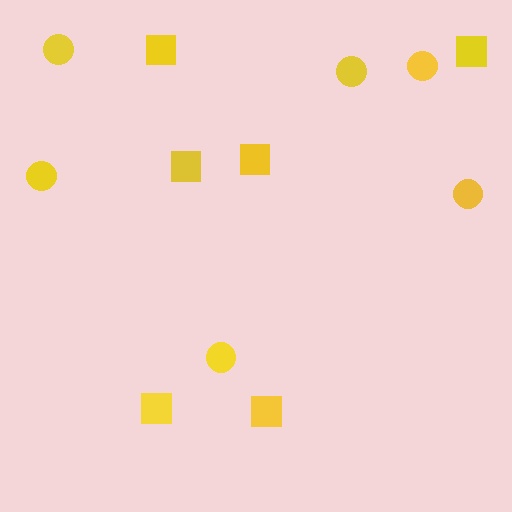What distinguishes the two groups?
There are 2 groups: one group of squares (6) and one group of circles (6).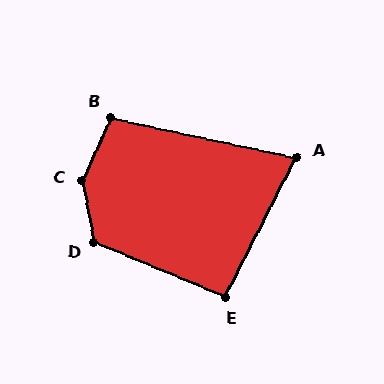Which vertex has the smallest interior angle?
A, at approximately 75 degrees.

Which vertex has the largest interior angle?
C, at approximately 145 degrees.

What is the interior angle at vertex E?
Approximately 94 degrees (approximately right).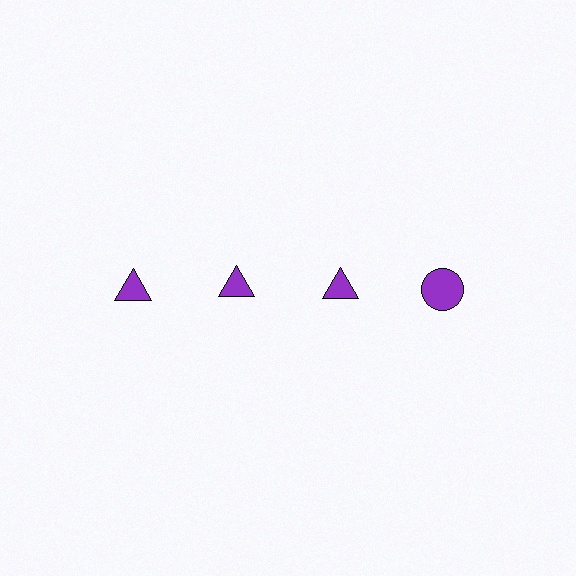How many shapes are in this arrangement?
There are 4 shapes arranged in a grid pattern.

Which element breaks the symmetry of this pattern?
The purple circle in the top row, second from right column breaks the symmetry. All other shapes are purple triangles.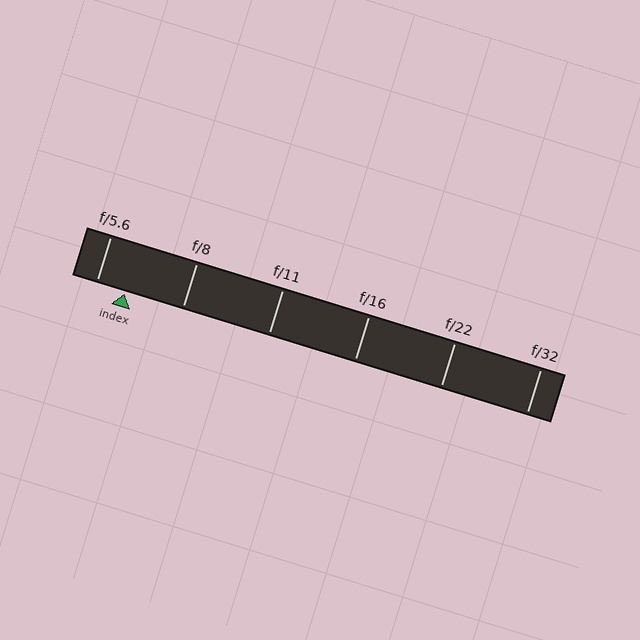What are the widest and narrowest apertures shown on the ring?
The widest aperture shown is f/5.6 and the narrowest is f/32.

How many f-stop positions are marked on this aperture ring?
There are 6 f-stop positions marked.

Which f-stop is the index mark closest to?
The index mark is closest to f/5.6.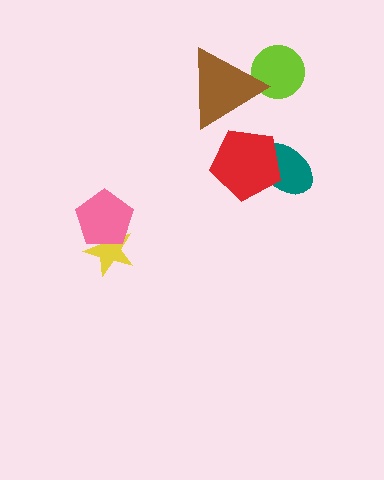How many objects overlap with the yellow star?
1 object overlaps with the yellow star.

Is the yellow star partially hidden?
Yes, it is partially covered by another shape.